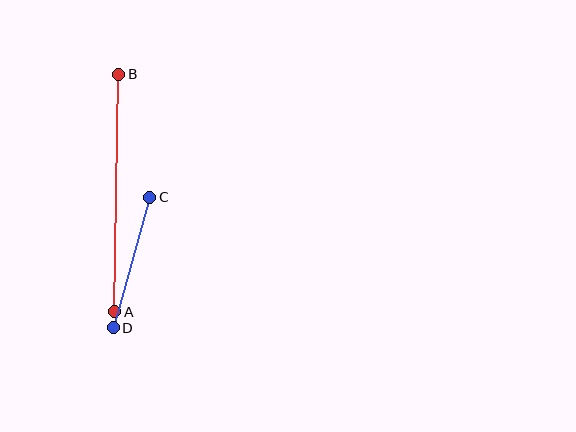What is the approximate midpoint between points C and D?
The midpoint is at approximately (132, 263) pixels.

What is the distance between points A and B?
The distance is approximately 237 pixels.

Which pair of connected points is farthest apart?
Points A and B are farthest apart.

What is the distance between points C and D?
The distance is approximately 135 pixels.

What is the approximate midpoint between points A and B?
The midpoint is at approximately (117, 193) pixels.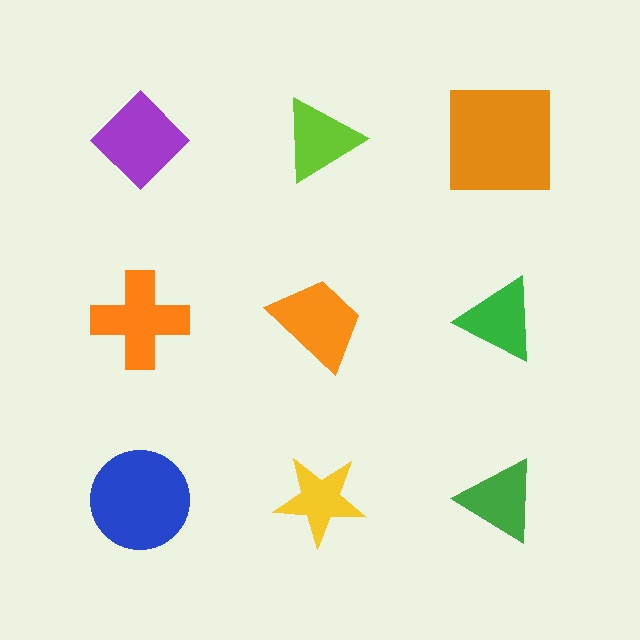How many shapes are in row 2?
3 shapes.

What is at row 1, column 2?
A lime triangle.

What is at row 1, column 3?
An orange square.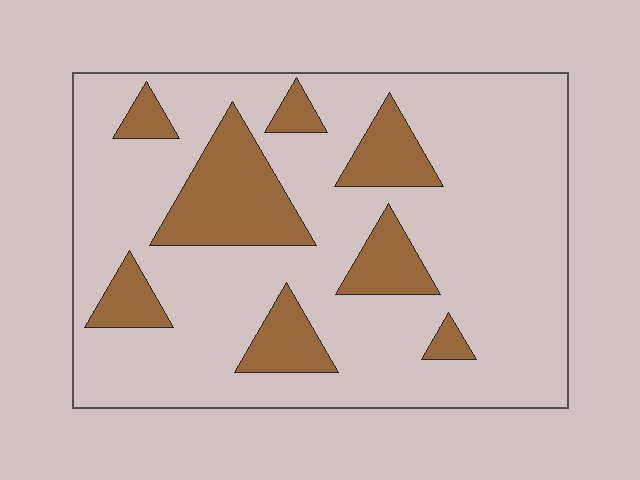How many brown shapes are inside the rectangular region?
8.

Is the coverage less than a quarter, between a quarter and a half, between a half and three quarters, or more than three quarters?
Less than a quarter.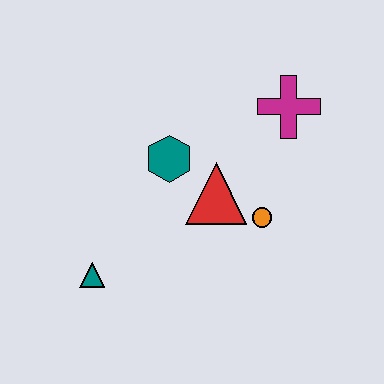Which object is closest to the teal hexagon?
The red triangle is closest to the teal hexagon.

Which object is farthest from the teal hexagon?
The teal triangle is farthest from the teal hexagon.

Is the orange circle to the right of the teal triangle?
Yes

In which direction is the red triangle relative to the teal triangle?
The red triangle is to the right of the teal triangle.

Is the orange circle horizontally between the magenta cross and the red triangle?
Yes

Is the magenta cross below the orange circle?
No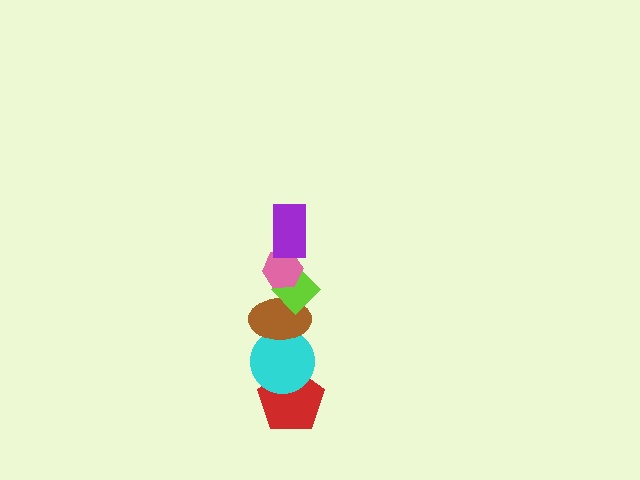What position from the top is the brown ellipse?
The brown ellipse is 4th from the top.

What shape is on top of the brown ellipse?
The lime diamond is on top of the brown ellipse.